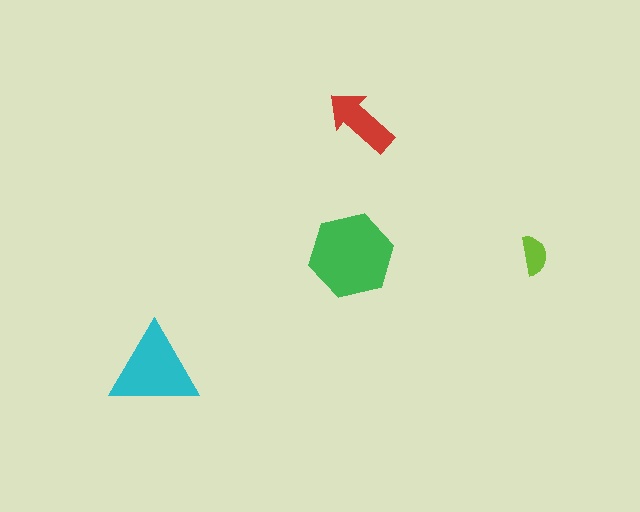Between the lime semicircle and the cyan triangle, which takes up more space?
The cyan triangle.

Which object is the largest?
The green hexagon.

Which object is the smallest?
The lime semicircle.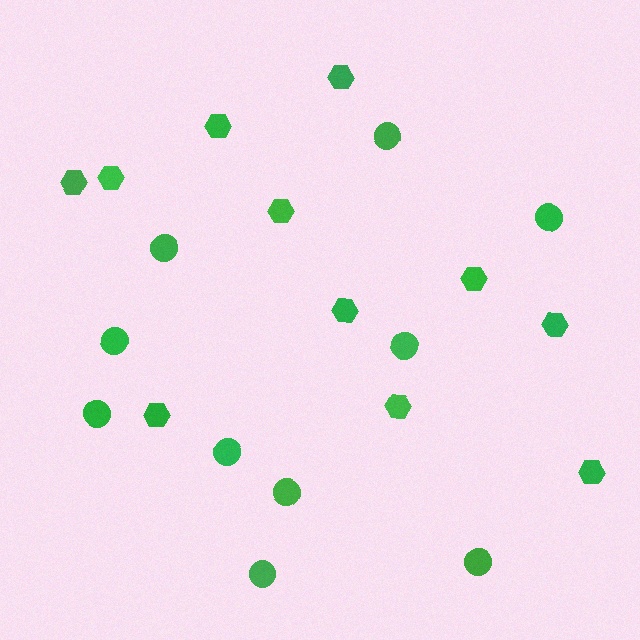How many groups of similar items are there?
There are 2 groups: one group of hexagons (11) and one group of circles (10).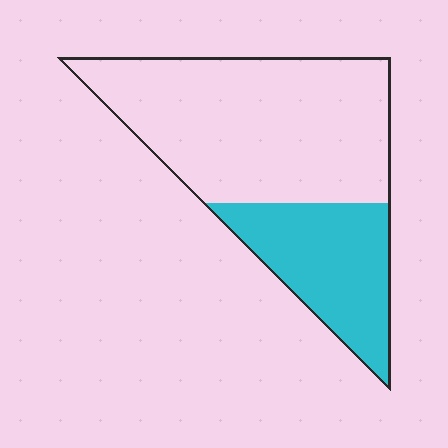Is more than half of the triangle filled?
No.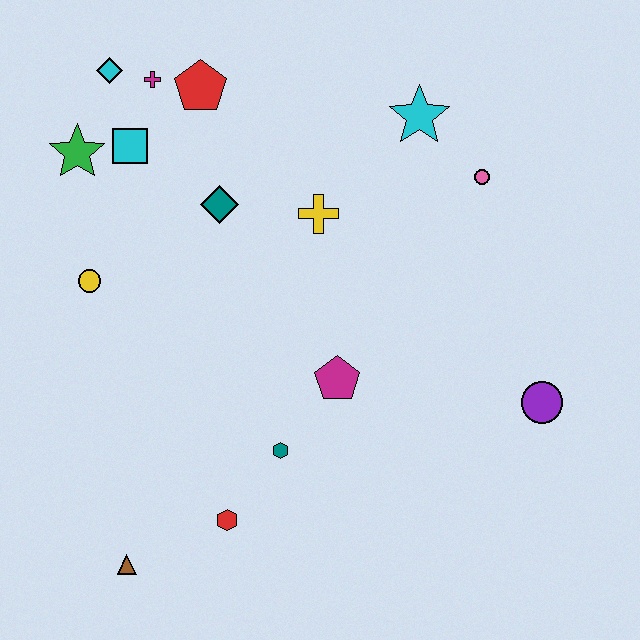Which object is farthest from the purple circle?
The cyan diamond is farthest from the purple circle.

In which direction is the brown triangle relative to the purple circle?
The brown triangle is to the left of the purple circle.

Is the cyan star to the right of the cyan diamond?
Yes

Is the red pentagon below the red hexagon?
No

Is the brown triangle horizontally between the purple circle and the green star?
Yes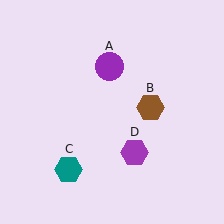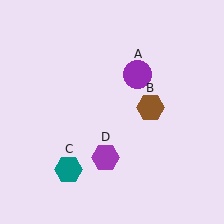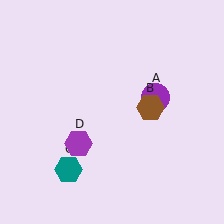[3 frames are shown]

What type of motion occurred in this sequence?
The purple circle (object A), purple hexagon (object D) rotated clockwise around the center of the scene.